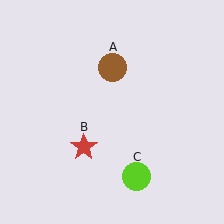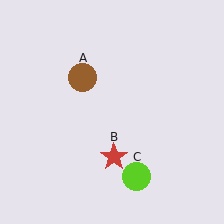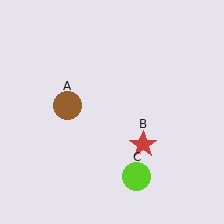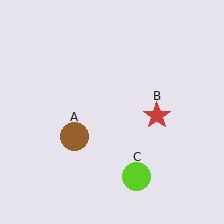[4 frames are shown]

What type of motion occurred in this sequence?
The brown circle (object A), red star (object B) rotated counterclockwise around the center of the scene.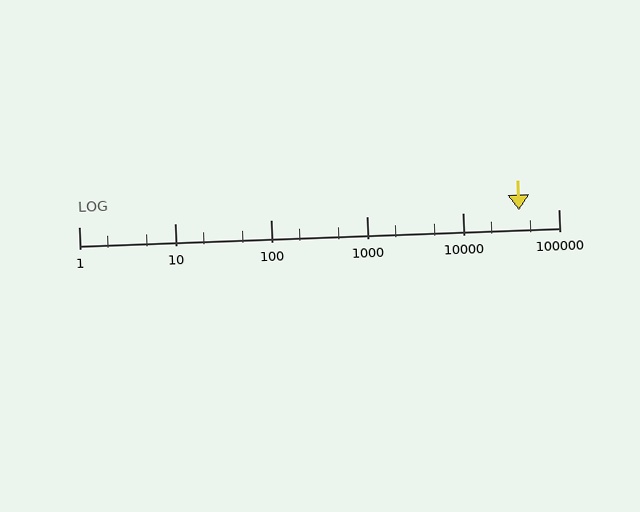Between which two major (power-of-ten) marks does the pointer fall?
The pointer is between 10000 and 100000.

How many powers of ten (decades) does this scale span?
The scale spans 5 decades, from 1 to 100000.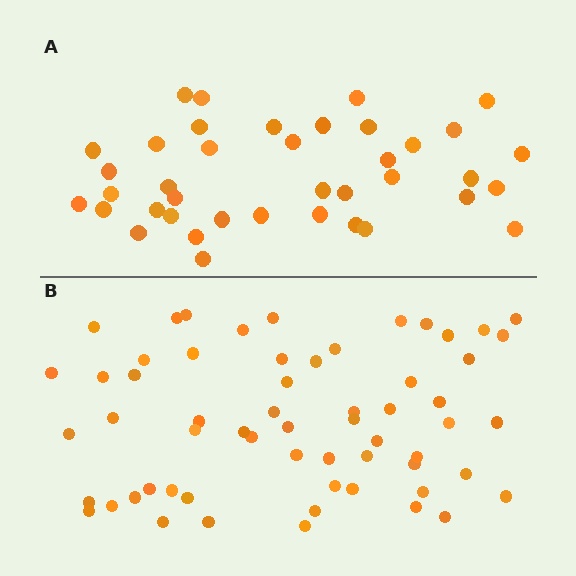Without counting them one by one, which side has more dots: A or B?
Region B (the bottom region) has more dots.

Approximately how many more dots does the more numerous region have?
Region B has approximately 20 more dots than region A.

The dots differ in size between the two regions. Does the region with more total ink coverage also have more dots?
No. Region A has more total ink coverage because its dots are larger, but region B actually contains more individual dots. Total area can be misleading — the number of items is what matters here.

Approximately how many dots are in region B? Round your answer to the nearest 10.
About 60 dots.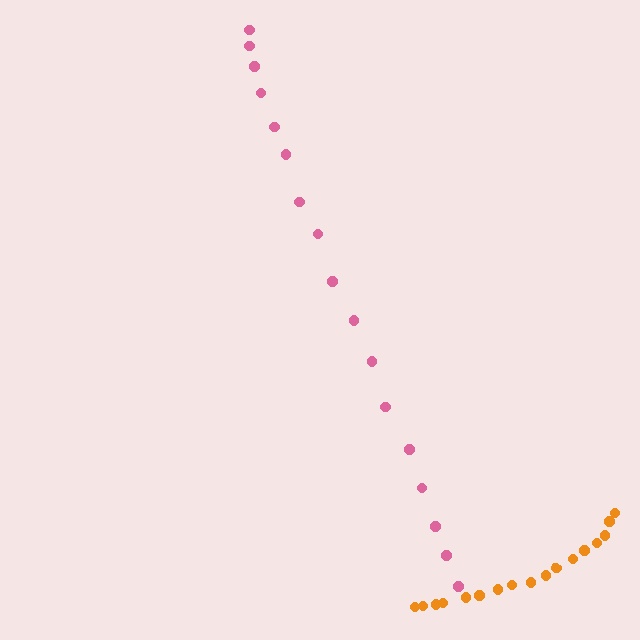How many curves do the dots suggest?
There are 2 distinct paths.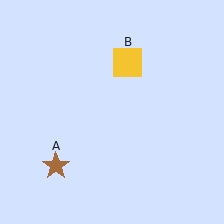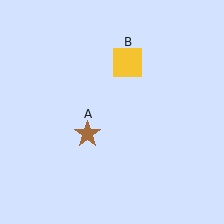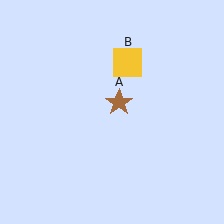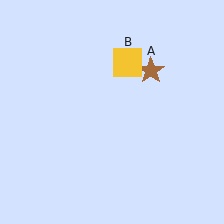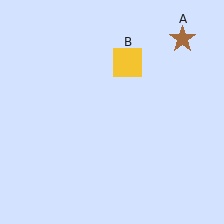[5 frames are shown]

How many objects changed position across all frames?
1 object changed position: brown star (object A).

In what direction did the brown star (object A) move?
The brown star (object A) moved up and to the right.